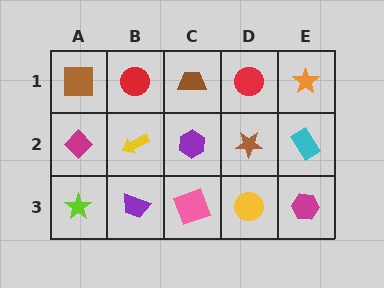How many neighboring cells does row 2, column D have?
4.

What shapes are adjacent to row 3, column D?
A brown star (row 2, column D), a pink square (row 3, column C), a magenta hexagon (row 3, column E).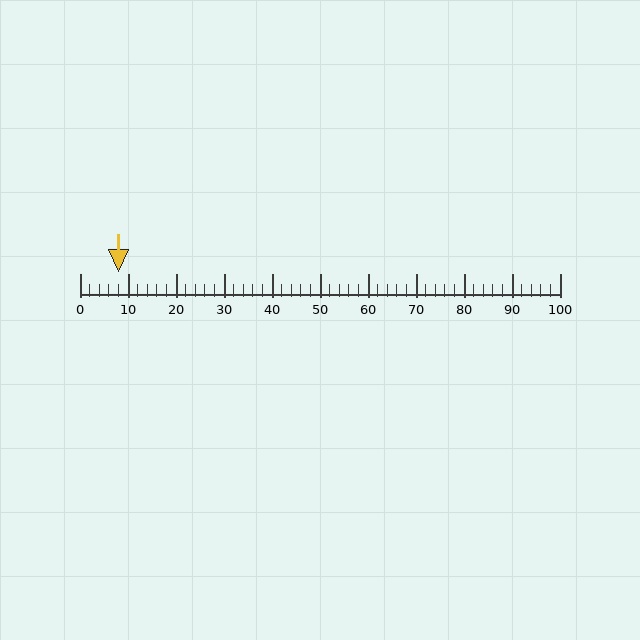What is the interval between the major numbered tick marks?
The major tick marks are spaced 10 units apart.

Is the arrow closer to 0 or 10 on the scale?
The arrow is closer to 10.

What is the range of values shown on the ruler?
The ruler shows values from 0 to 100.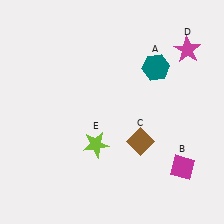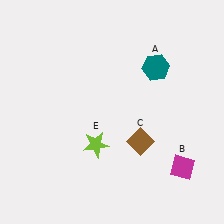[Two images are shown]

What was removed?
The magenta star (D) was removed in Image 2.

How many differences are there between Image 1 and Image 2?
There is 1 difference between the two images.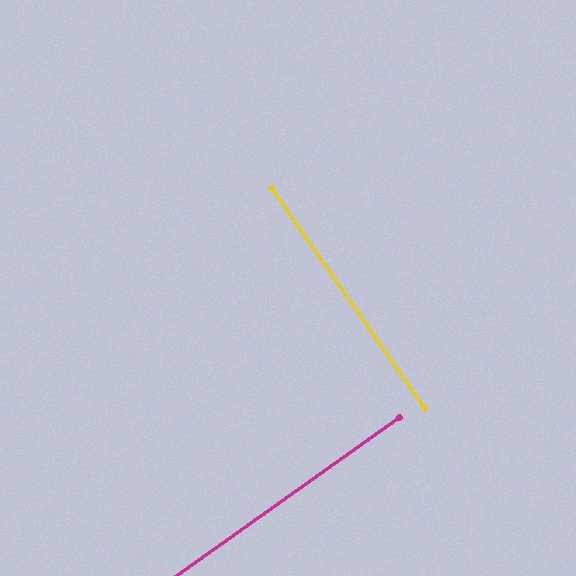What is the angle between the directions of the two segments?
Approximately 89 degrees.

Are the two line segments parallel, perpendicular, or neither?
Perpendicular — they meet at approximately 89°.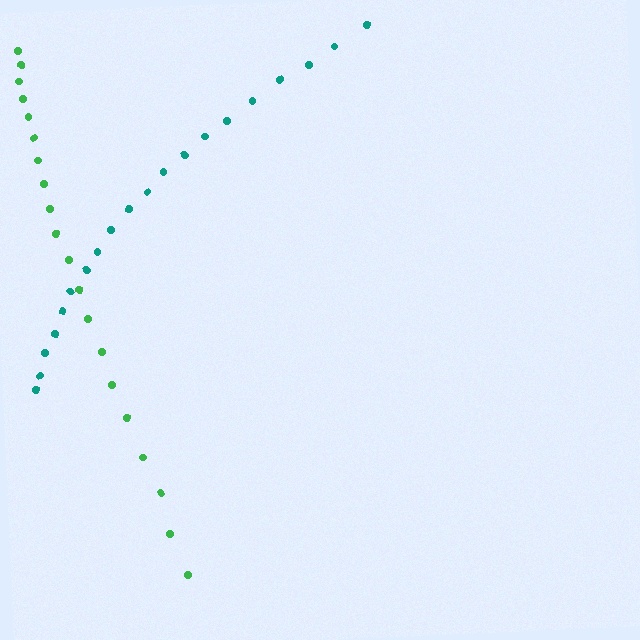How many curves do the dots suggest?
There are 2 distinct paths.